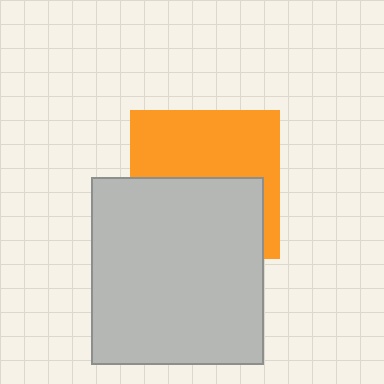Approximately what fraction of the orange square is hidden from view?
Roughly 49% of the orange square is hidden behind the light gray rectangle.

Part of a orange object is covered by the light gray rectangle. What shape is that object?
It is a square.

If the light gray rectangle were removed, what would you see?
You would see the complete orange square.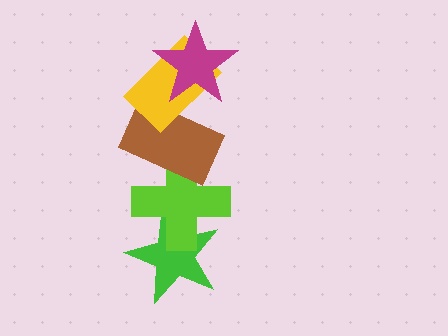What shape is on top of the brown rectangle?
The yellow rectangle is on top of the brown rectangle.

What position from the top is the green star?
The green star is 5th from the top.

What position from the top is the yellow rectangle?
The yellow rectangle is 2nd from the top.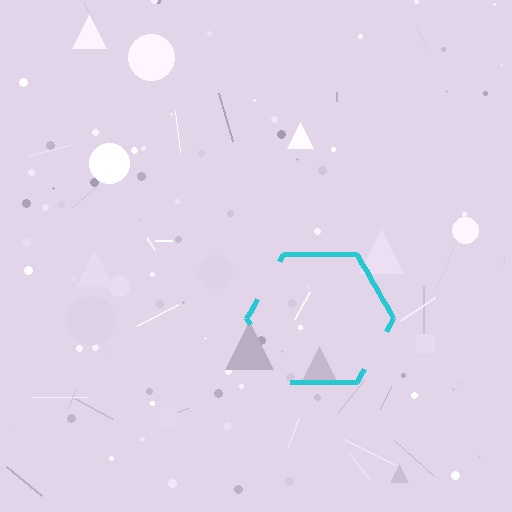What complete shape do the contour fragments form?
The contour fragments form a hexagon.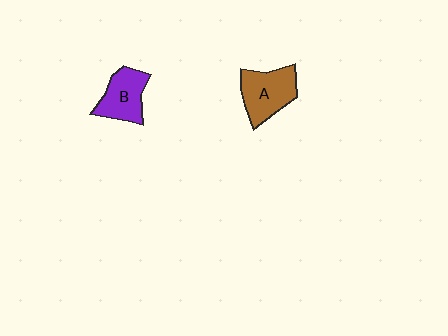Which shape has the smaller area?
Shape B (purple).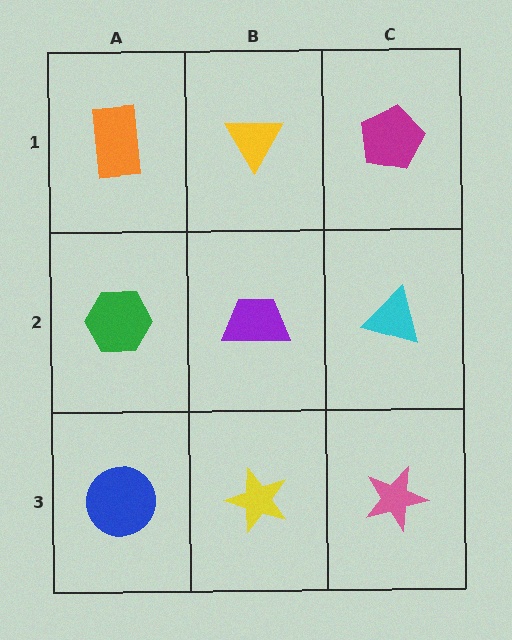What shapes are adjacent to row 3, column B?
A purple trapezoid (row 2, column B), a blue circle (row 3, column A), a pink star (row 3, column C).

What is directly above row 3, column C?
A cyan triangle.